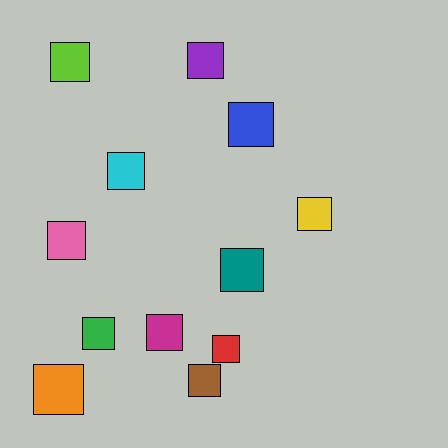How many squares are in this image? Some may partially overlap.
There are 12 squares.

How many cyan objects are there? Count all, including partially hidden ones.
There is 1 cyan object.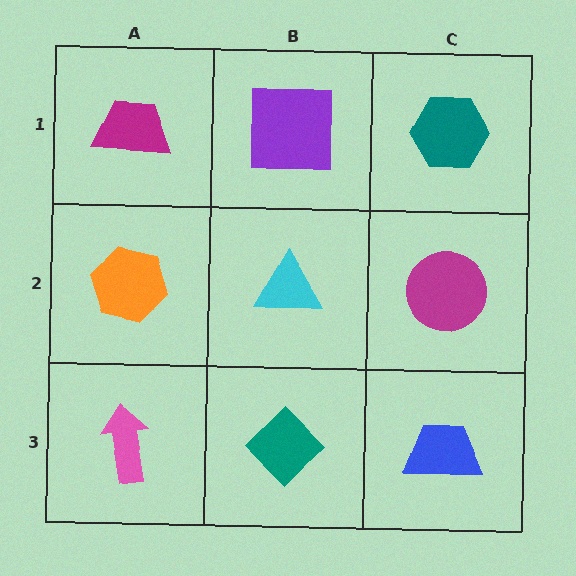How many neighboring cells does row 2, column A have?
3.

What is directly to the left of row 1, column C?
A purple square.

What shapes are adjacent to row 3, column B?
A cyan triangle (row 2, column B), a pink arrow (row 3, column A), a blue trapezoid (row 3, column C).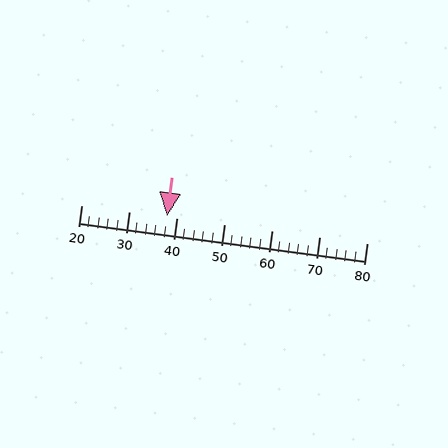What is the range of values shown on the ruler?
The ruler shows values from 20 to 80.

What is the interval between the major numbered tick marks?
The major tick marks are spaced 10 units apart.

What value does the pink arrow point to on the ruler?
The pink arrow points to approximately 38.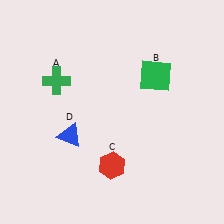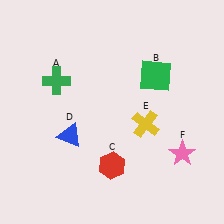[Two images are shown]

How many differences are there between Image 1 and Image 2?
There are 2 differences between the two images.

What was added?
A yellow cross (E), a pink star (F) were added in Image 2.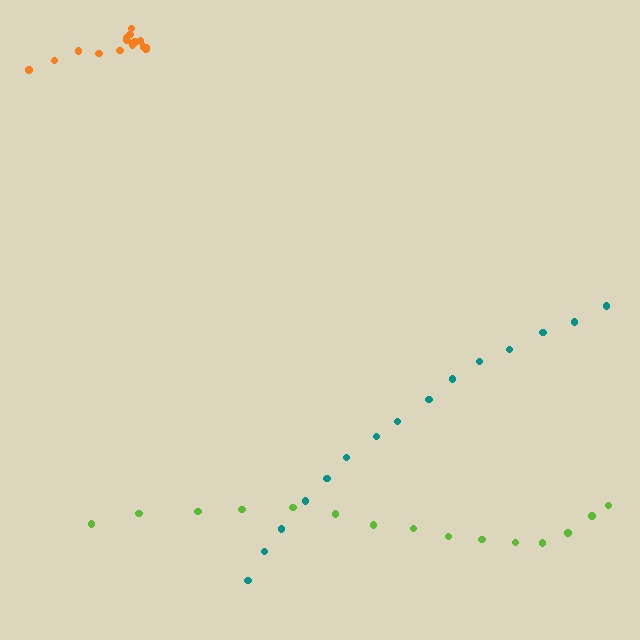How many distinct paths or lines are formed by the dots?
There are 3 distinct paths.